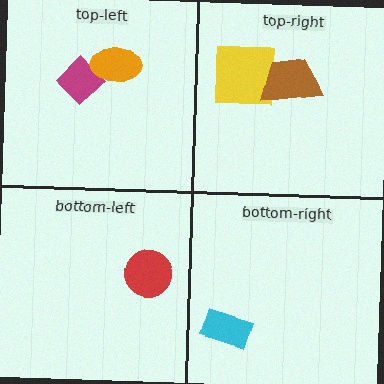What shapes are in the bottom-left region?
The red circle.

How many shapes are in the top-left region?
2.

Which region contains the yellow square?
The top-right region.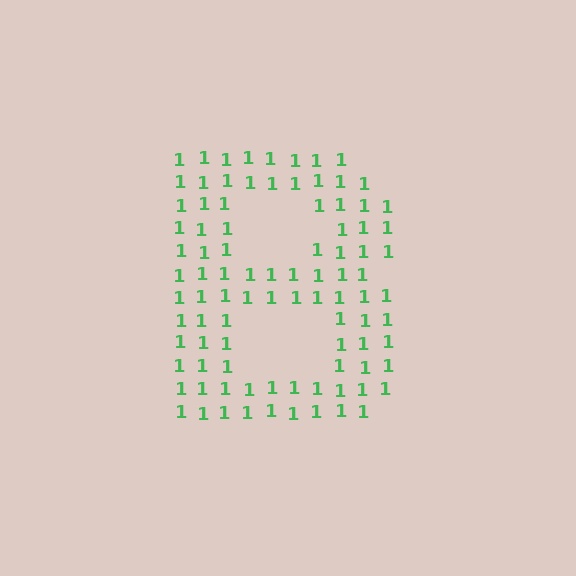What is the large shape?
The large shape is the letter B.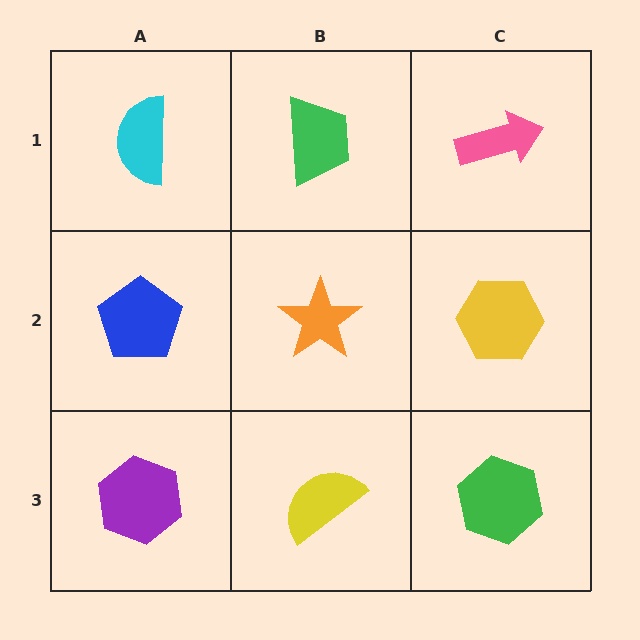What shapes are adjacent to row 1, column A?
A blue pentagon (row 2, column A), a green trapezoid (row 1, column B).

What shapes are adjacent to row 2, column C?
A pink arrow (row 1, column C), a green hexagon (row 3, column C), an orange star (row 2, column B).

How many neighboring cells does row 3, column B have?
3.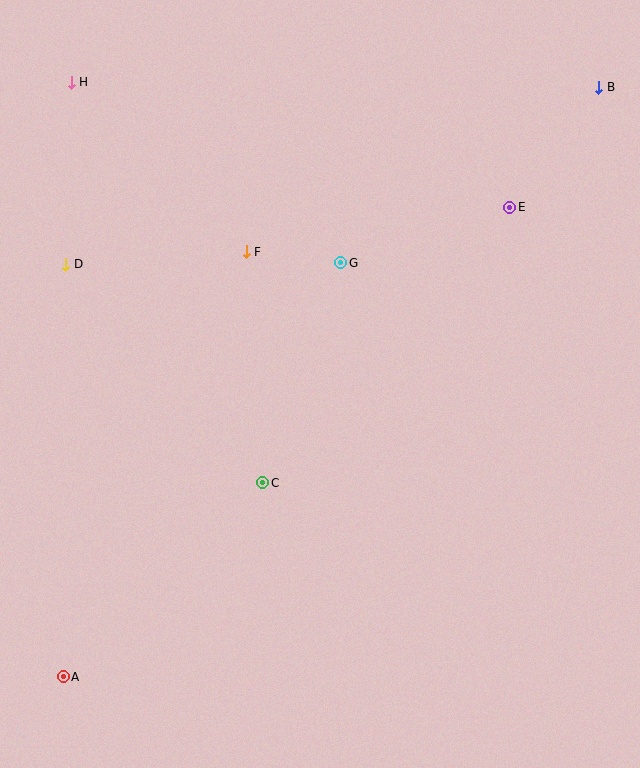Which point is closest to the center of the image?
Point C at (262, 483) is closest to the center.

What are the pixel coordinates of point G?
Point G is at (341, 263).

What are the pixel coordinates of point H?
Point H is at (72, 82).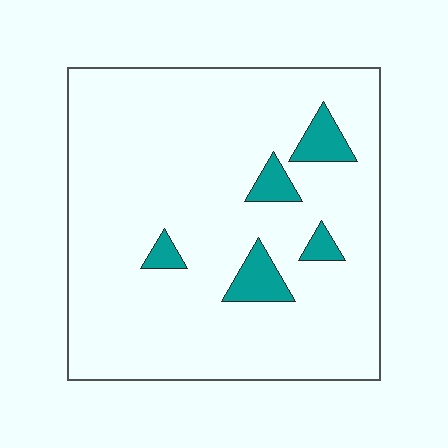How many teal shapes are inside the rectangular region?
5.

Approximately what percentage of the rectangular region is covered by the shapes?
Approximately 10%.